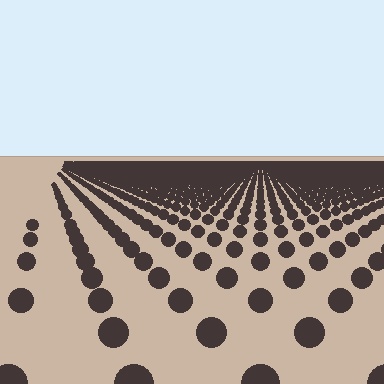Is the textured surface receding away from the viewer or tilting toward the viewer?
The surface is receding away from the viewer. Texture elements get smaller and denser toward the top.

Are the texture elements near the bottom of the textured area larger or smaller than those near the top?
Larger. Near the bottom, elements are closer to the viewer and appear at a bigger on-screen size.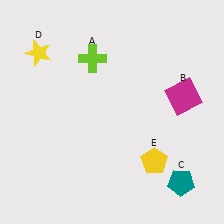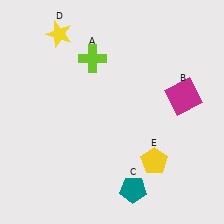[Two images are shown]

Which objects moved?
The objects that moved are: the teal pentagon (C), the yellow star (D).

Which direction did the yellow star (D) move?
The yellow star (D) moved right.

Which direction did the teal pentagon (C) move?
The teal pentagon (C) moved left.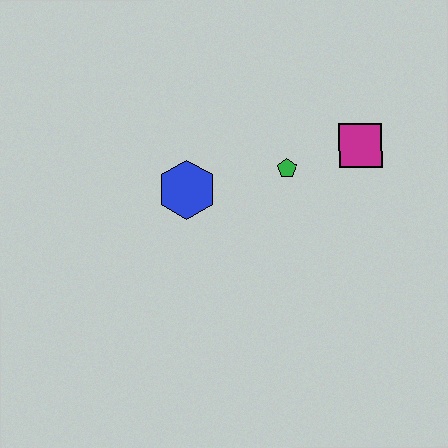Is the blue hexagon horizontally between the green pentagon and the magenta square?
No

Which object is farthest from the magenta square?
The blue hexagon is farthest from the magenta square.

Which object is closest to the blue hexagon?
The green pentagon is closest to the blue hexagon.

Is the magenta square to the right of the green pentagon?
Yes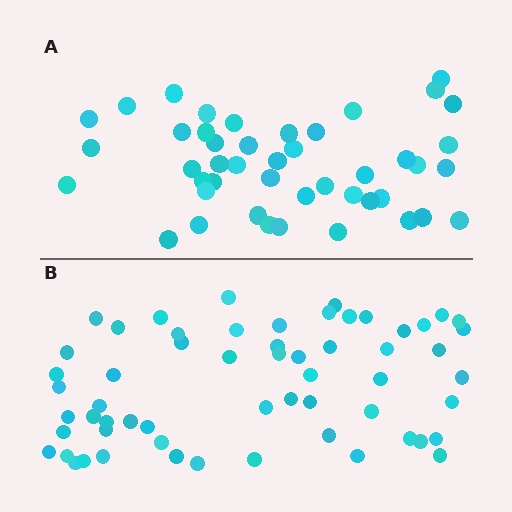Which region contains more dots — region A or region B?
Region B (the bottom region) has more dots.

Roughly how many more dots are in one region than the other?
Region B has approximately 15 more dots than region A.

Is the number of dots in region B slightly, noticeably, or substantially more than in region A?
Region B has noticeably more, but not dramatically so. The ratio is roughly 1.3 to 1.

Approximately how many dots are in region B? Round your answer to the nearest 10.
About 60 dots. (The exact count is 59, which rounds to 60.)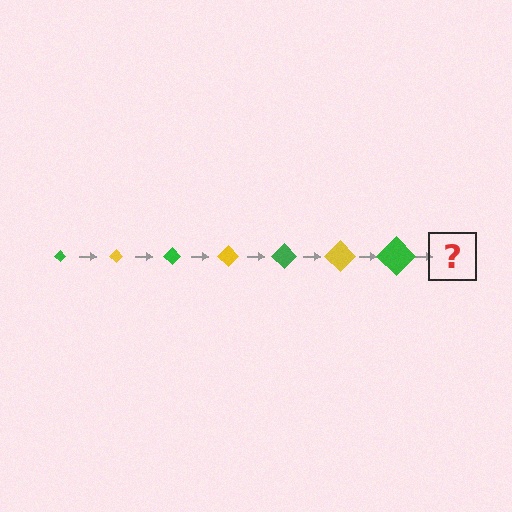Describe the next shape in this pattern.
It should be a yellow diamond, larger than the previous one.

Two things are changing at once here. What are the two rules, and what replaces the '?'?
The two rules are that the diamond grows larger each step and the color cycles through green and yellow. The '?' should be a yellow diamond, larger than the previous one.